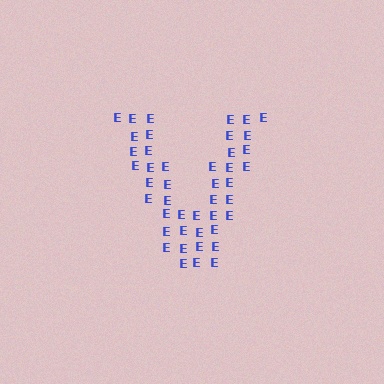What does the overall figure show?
The overall figure shows the letter V.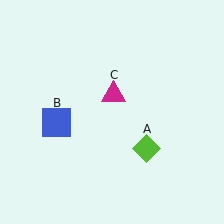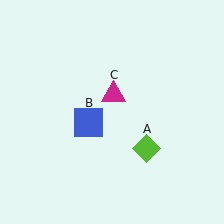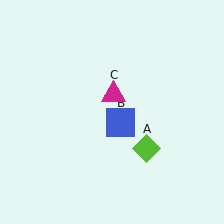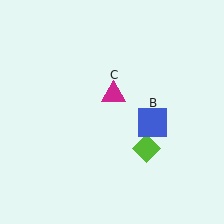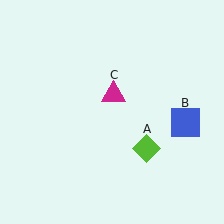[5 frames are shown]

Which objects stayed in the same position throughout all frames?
Lime diamond (object A) and magenta triangle (object C) remained stationary.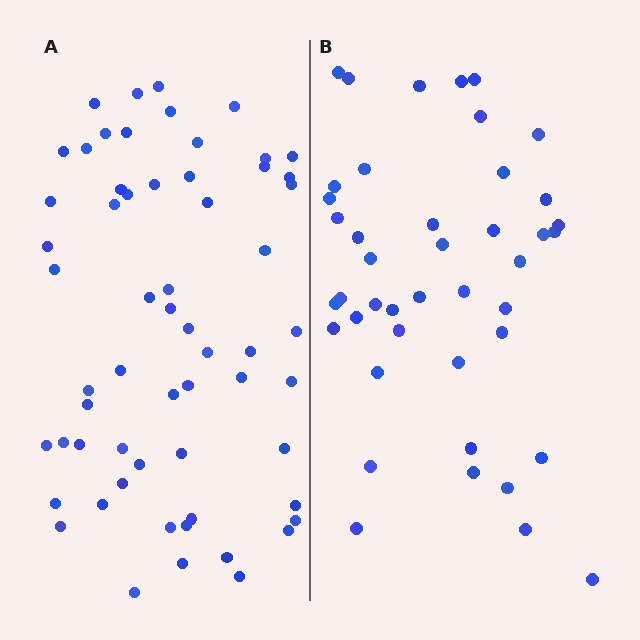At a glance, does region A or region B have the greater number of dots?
Region A (the left region) has more dots.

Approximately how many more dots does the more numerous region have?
Region A has approximately 15 more dots than region B.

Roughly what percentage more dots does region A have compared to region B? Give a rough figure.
About 40% more.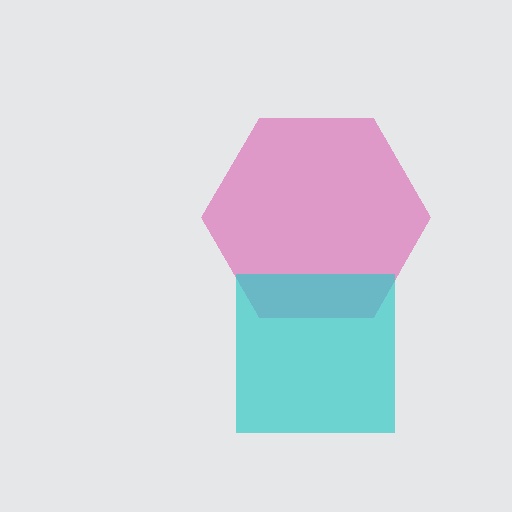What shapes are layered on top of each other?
The layered shapes are: a pink hexagon, a cyan square.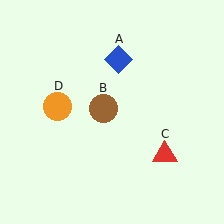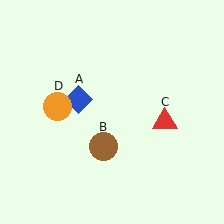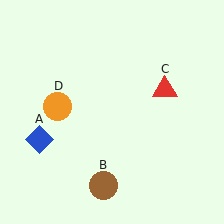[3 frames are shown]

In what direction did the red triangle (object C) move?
The red triangle (object C) moved up.